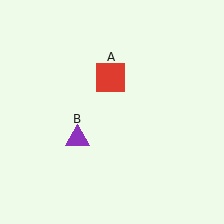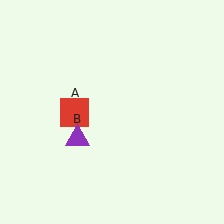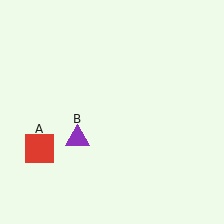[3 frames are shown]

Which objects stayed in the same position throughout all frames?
Purple triangle (object B) remained stationary.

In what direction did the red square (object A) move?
The red square (object A) moved down and to the left.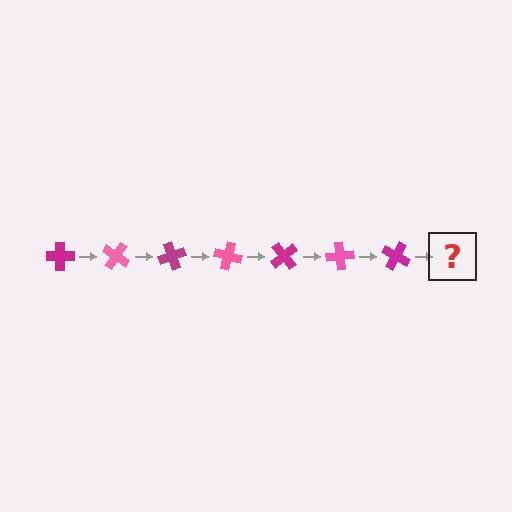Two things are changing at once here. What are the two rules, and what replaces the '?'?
The two rules are that it rotates 35 degrees each step and the color cycles through magenta and pink. The '?' should be a pink cross, rotated 245 degrees from the start.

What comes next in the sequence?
The next element should be a pink cross, rotated 245 degrees from the start.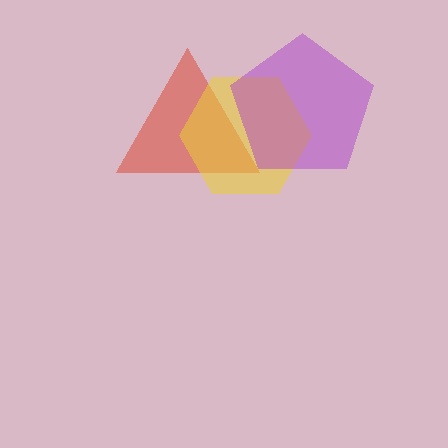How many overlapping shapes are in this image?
There are 3 overlapping shapes in the image.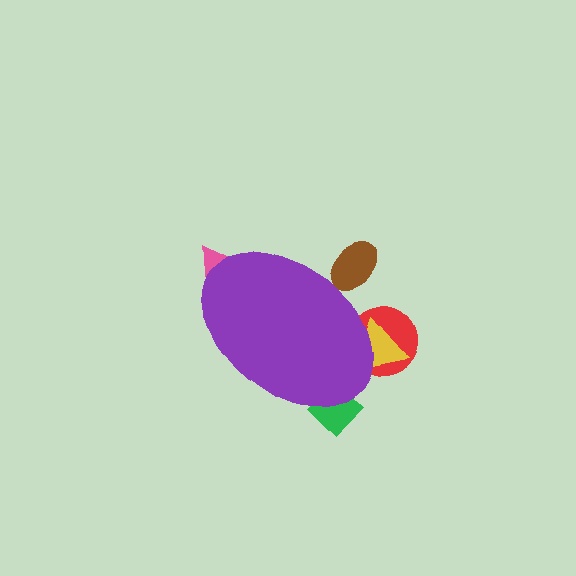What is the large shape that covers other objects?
A purple ellipse.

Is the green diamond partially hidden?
Yes, the green diamond is partially hidden behind the purple ellipse.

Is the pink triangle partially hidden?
Yes, the pink triangle is partially hidden behind the purple ellipse.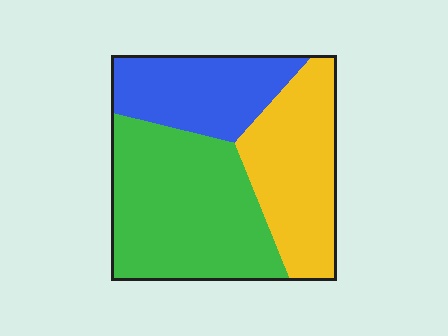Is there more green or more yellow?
Green.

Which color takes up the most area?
Green, at roughly 45%.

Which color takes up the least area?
Blue, at roughly 25%.